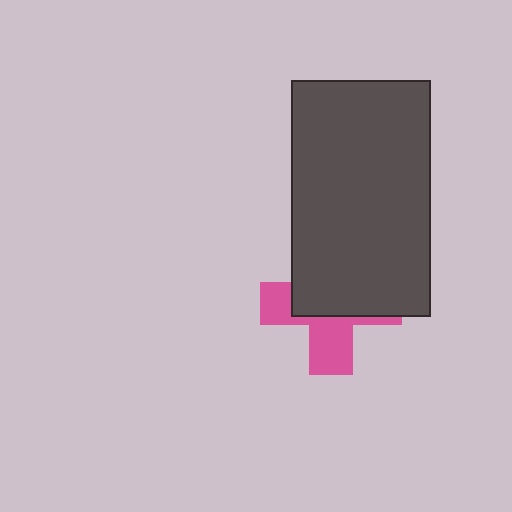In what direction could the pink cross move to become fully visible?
The pink cross could move down. That would shift it out from behind the dark gray rectangle entirely.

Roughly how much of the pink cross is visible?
A small part of it is visible (roughly 42%).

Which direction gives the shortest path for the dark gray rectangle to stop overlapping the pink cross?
Moving up gives the shortest separation.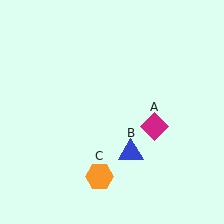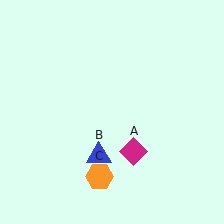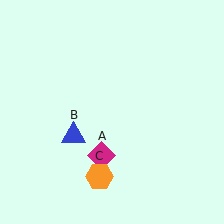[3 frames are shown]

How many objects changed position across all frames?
2 objects changed position: magenta diamond (object A), blue triangle (object B).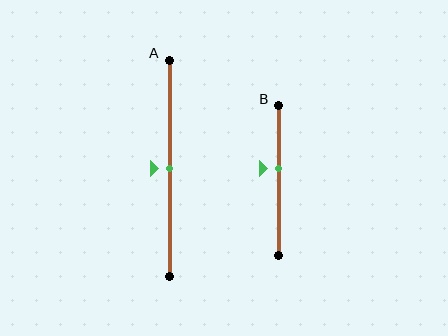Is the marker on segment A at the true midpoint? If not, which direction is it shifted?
Yes, the marker on segment A is at the true midpoint.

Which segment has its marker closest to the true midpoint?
Segment A has its marker closest to the true midpoint.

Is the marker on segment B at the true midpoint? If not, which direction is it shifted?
No, the marker on segment B is shifted upward by about 9% of the segment length.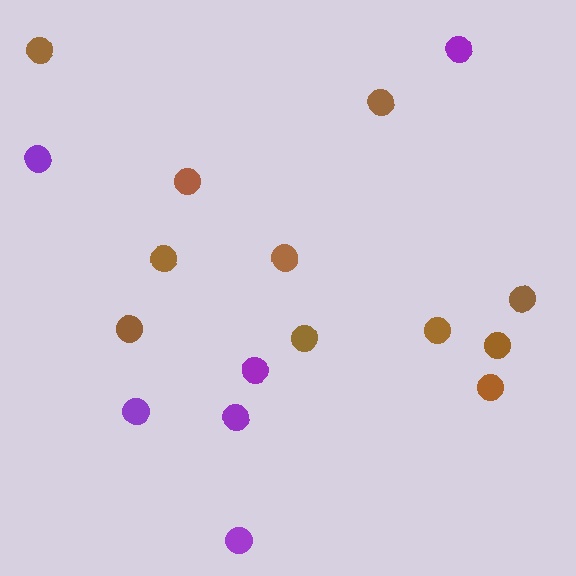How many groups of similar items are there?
There are 2 groups: one group of brown circles (11) and one group of purple circles (6).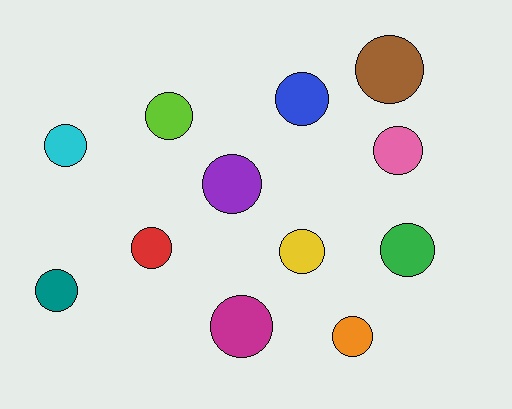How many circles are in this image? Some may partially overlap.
There are 12 circles.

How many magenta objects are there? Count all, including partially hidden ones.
There is 1 magenta object.